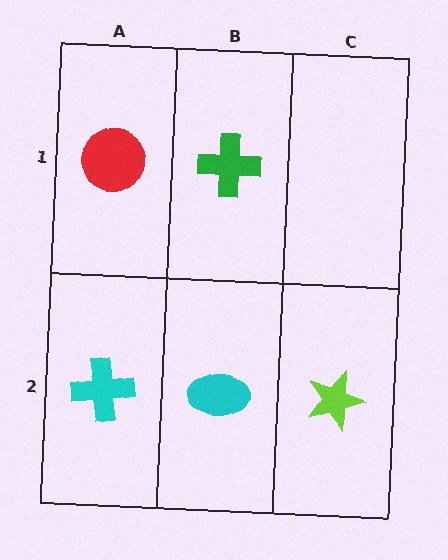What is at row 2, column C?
A lime star.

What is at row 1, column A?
A red circle.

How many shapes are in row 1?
2 shapes.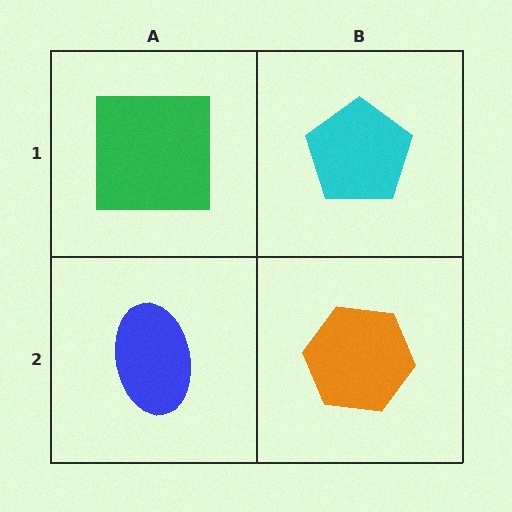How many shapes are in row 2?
2 shapes.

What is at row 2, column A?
A blue ellipse.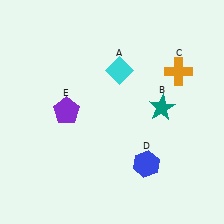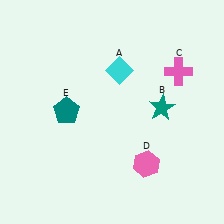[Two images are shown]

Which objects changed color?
C changed from orange to pink. D changed from blue to pink. E changed from purple to teal.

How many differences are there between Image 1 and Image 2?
There are 3 differences between the two images.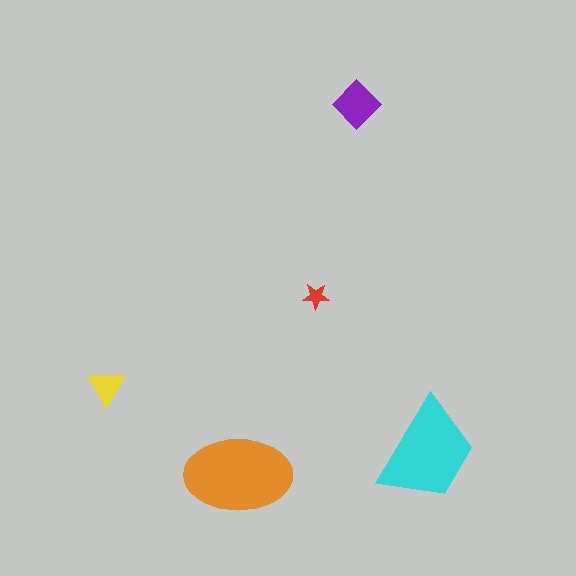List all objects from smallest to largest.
The red star, the yellow triangle, the purple diamond, the cyan trapezoid, the orange ellipse.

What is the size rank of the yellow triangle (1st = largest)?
4th.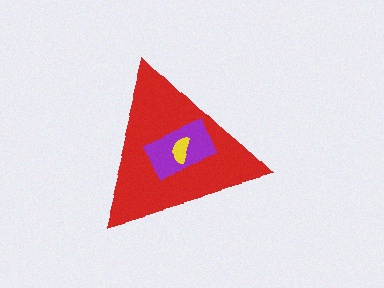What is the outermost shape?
The red triangle.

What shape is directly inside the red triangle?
The purple rectangle.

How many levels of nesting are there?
3.